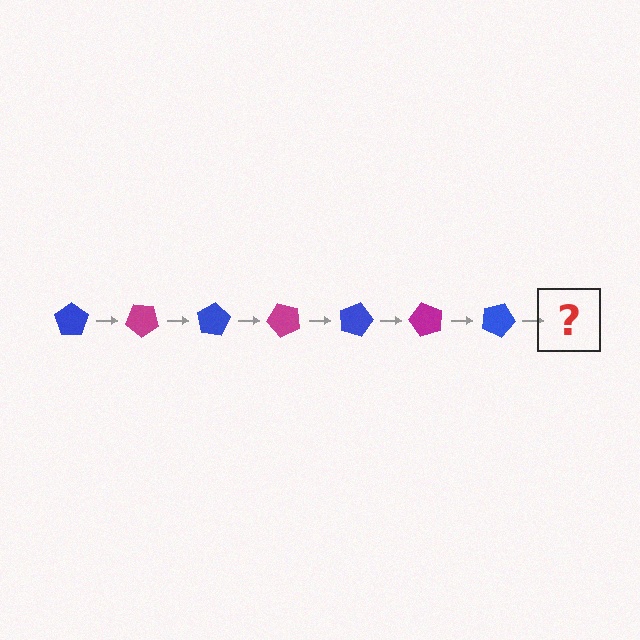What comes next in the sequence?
The next element should be a magenta pentagon, rotated 280 degrees from the start.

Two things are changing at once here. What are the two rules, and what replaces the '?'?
The two rules are that it rotates 40 degrees each step and the color cycles through blue and magenta. The '?' should be a magenta pentagon, rotated 280 degrees from the start.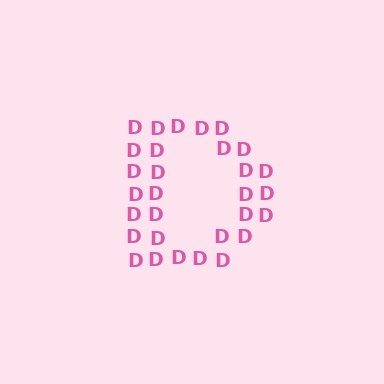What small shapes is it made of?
It is made of small letter D's.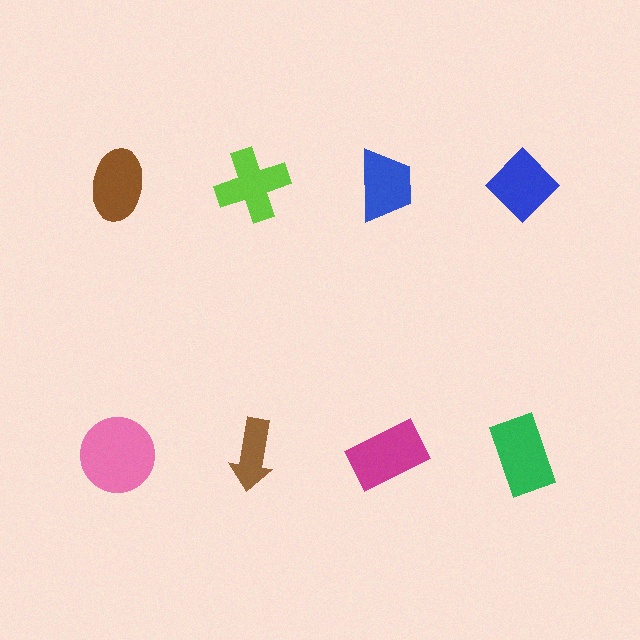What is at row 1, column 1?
A brown ellipse.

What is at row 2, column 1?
A pink circle.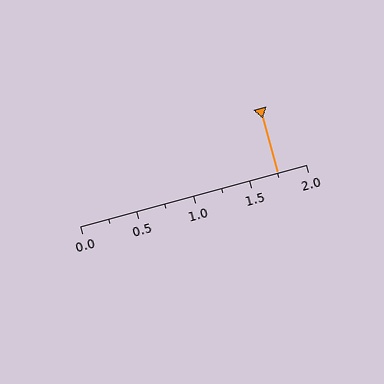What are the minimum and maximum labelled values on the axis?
The axis runs from 0.0 to 2.0.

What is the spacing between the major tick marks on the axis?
The major ticks are spaced 0.5 apart.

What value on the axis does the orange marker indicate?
The marker indicates approximately 1.75.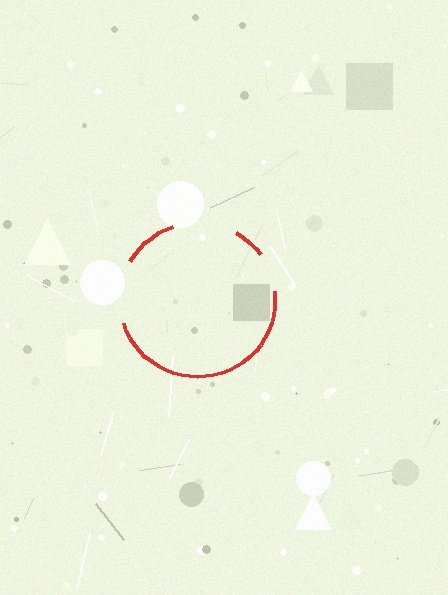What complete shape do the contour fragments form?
The contour fragments form a circle.